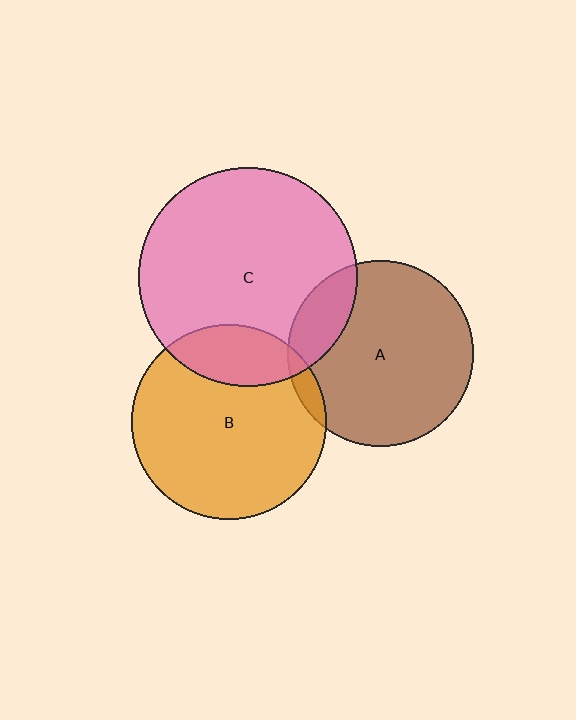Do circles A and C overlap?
Yes.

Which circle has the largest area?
Circle C (pink).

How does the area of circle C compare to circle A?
Approximately 1.4 times.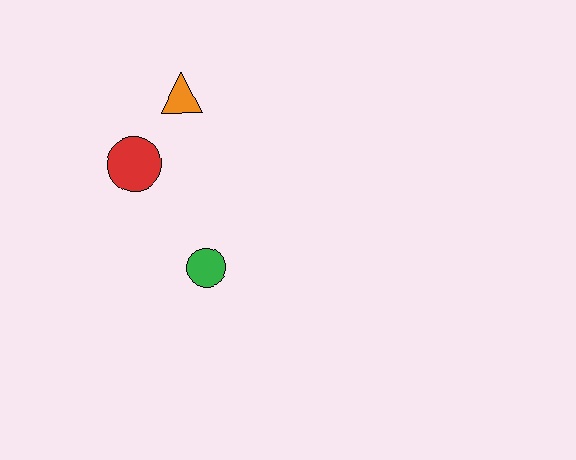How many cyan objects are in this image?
There are no cyan objects.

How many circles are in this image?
There are 2 circles.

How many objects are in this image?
There are 3 objects.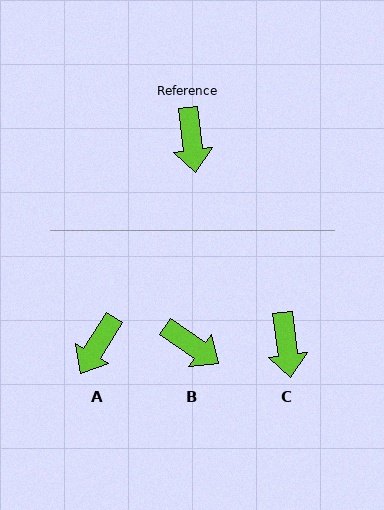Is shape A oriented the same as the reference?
No, it is off by about 39 degrees.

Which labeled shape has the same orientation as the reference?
C.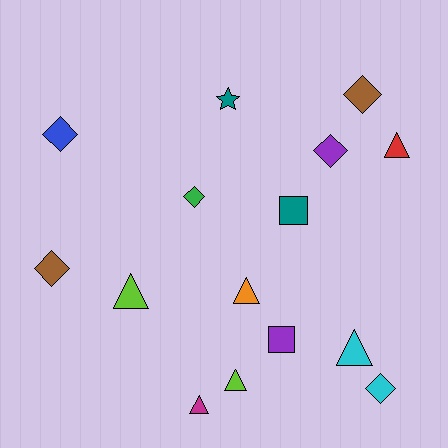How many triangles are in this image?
There are 6 triangles.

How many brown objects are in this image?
There are 2 brown objects.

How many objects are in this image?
There are 15 objects.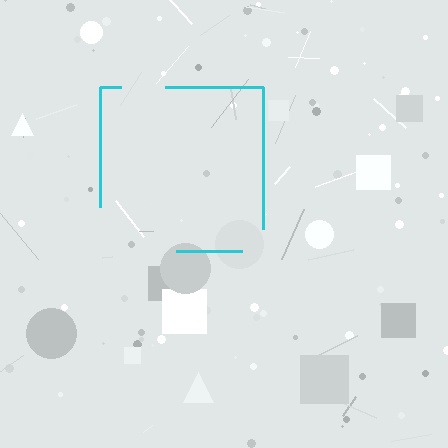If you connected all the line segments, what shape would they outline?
They would outline a square.